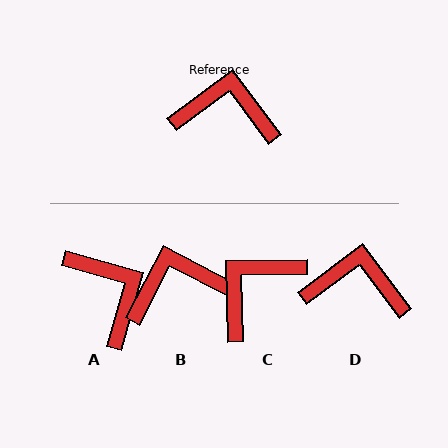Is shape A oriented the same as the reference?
No, it is off by about 53 degrees.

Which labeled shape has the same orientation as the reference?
D.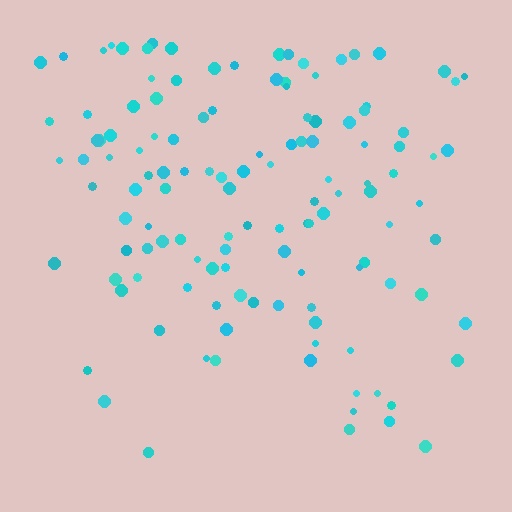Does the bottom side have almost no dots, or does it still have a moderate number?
Still a moderate number, just noticeably fewer than the top.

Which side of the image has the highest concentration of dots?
The top.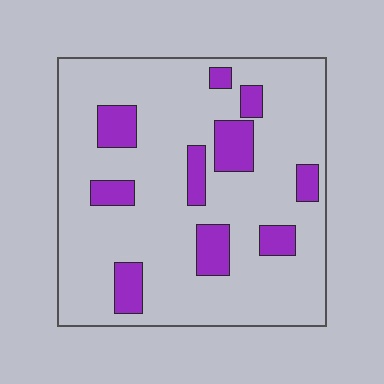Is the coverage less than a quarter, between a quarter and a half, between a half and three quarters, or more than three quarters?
Less than a quarter.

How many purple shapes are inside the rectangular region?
10.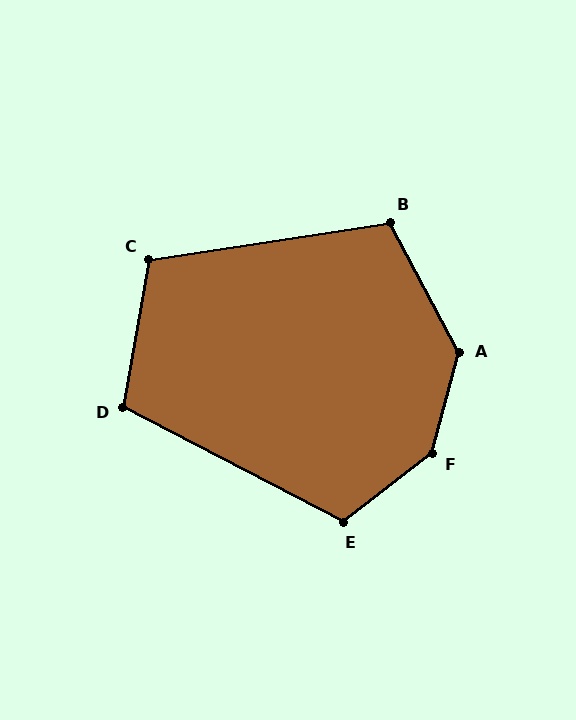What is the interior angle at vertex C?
Approximately 109 degrees (obtuse).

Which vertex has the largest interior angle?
F, at approximately 143 degrees.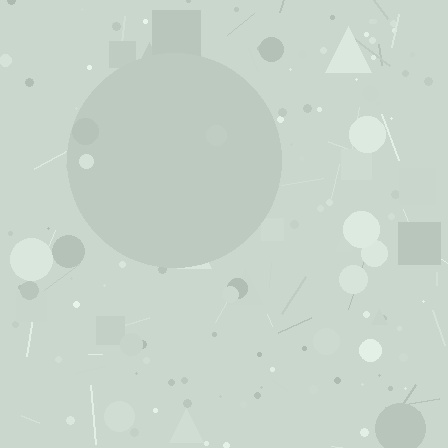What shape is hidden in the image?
A circle is hidden in the image.